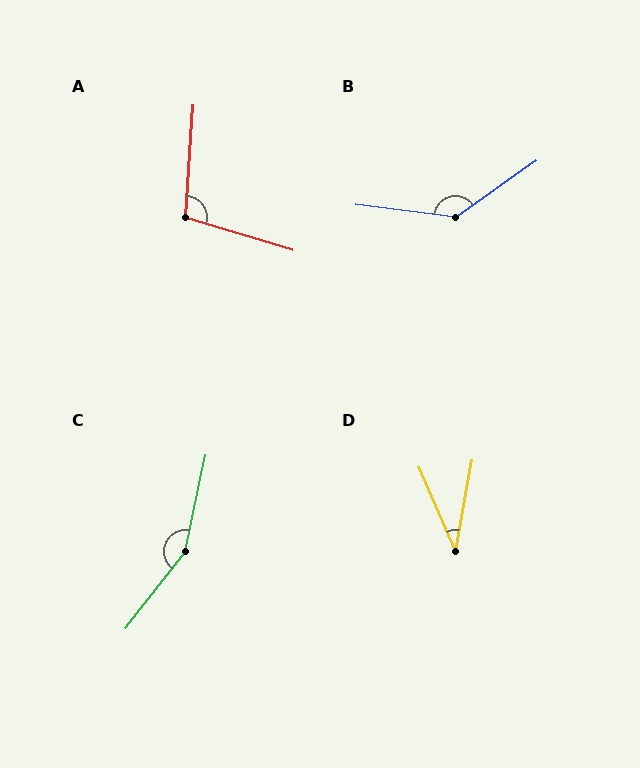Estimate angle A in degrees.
Approximately 103 degrees.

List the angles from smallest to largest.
D (33°), A (103°), B (137°), C (154°).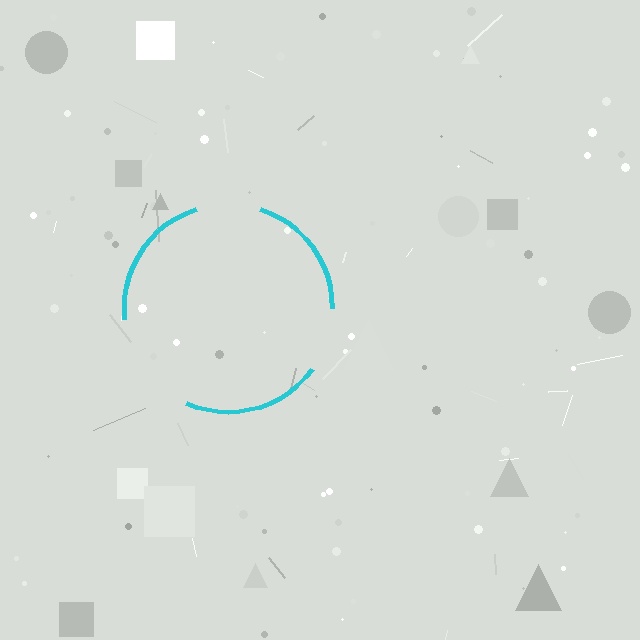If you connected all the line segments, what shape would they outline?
They would outline a circle.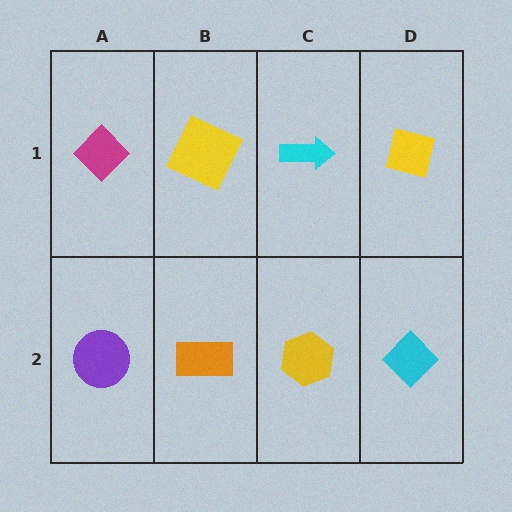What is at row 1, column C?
A cyan arrow.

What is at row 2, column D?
A cyan diamond.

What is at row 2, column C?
A yellow hexagon.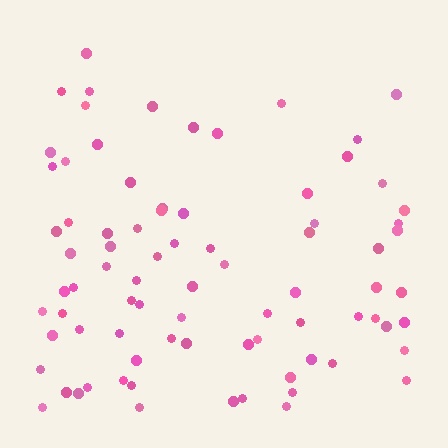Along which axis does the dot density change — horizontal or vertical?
Vertical.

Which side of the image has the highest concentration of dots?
The bottom.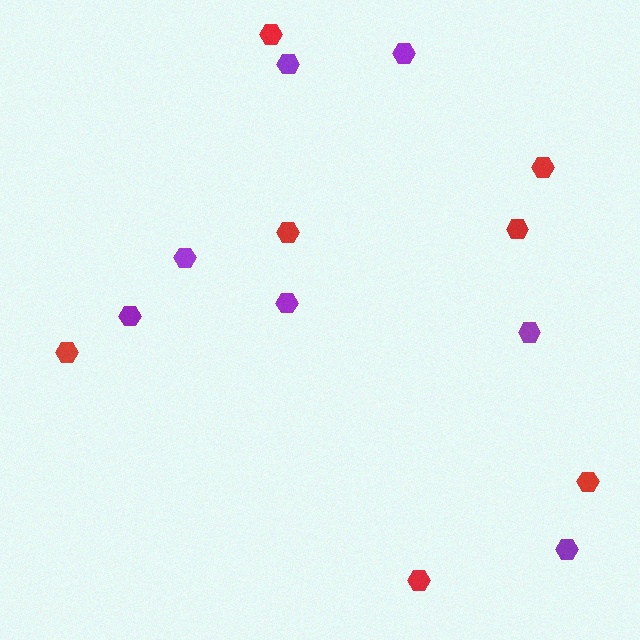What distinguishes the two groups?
There are 2 groups: one group of red hexagons (7) and one group of purple hexagons (7).